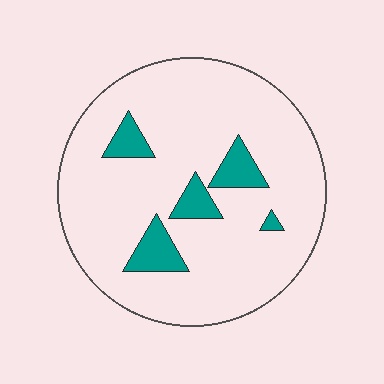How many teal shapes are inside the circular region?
5.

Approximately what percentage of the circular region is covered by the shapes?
Approximately 10%.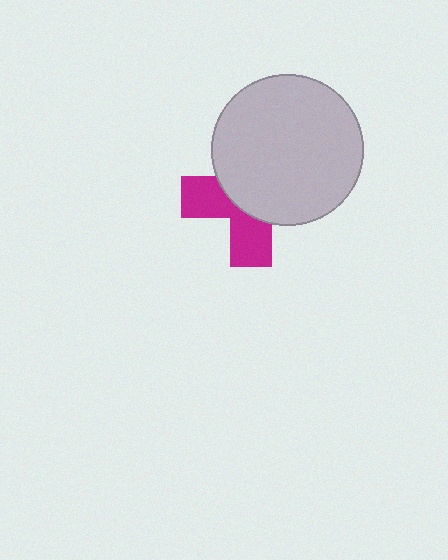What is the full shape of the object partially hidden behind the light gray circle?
The partially hidden object is a magenta cross.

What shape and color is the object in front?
The object in front is a light gray circle.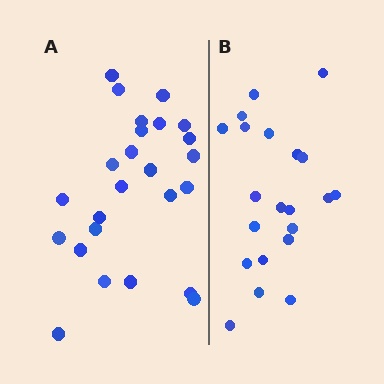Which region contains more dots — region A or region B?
Region A (the left region) has more dots.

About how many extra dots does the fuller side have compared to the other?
Region A has about 4 more dots than region B.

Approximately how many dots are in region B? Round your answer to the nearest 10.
About 20 dots. (The exact count is 21, which rounds to 20.)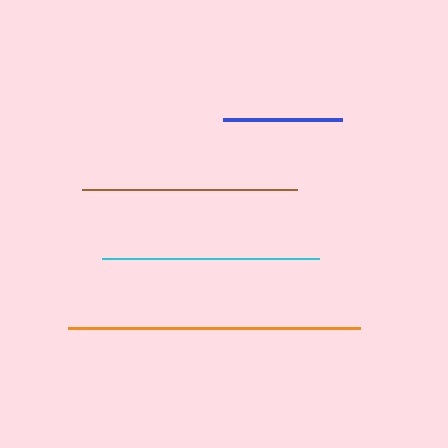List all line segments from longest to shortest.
From longest to shortest: orange, cyan, brown, blue.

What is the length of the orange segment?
The orange segment is approximately 292 pixels long.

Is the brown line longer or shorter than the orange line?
The orange line is longer than the brown line.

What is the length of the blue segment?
The blue segment is approximately 119 pixels long.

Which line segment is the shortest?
The blue line is the shortest at approximately 119 pixels.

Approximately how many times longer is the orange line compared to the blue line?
The orange line is approximately 2.5 times the length of the blue line.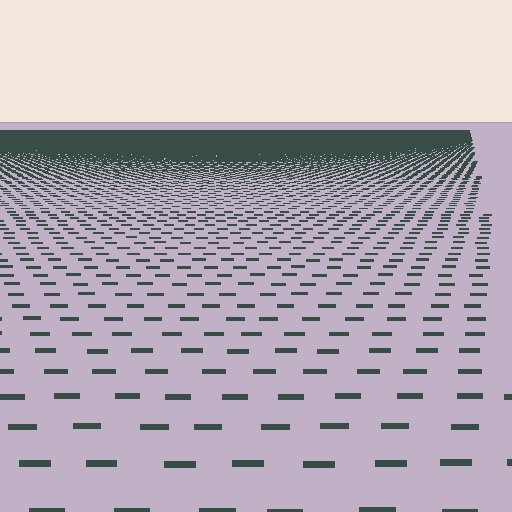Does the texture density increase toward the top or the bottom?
Density increases toward the top.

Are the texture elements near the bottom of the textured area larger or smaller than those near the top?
Larger. Near the bottom, elements are closer to the viewer and appear at a bigger on-screen size.